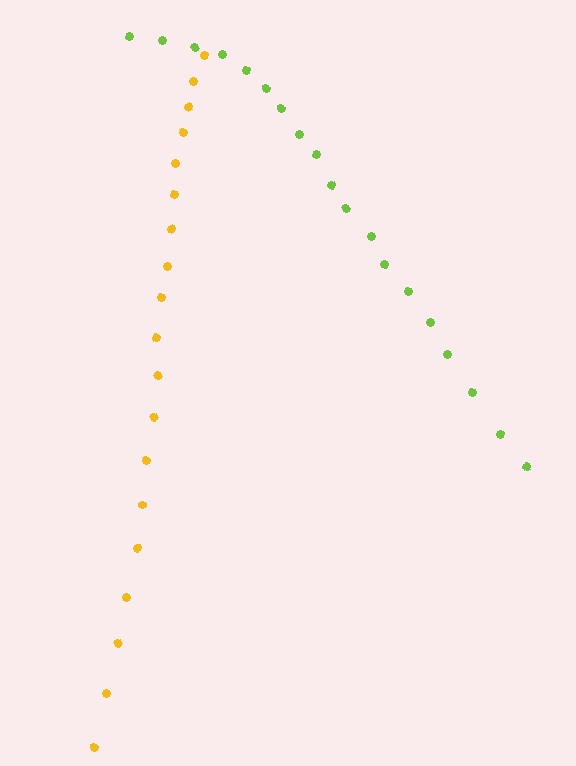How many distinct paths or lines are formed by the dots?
There are 2 distinct paths.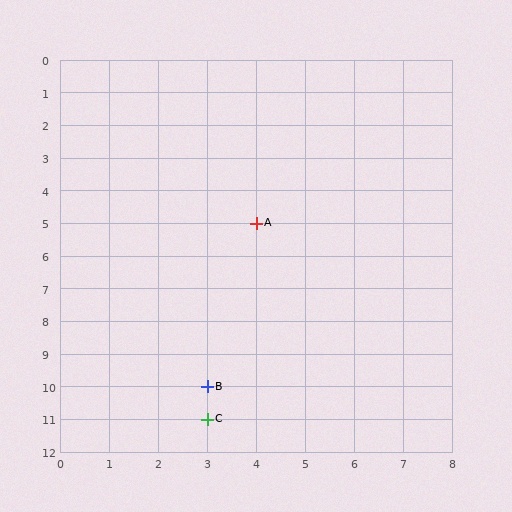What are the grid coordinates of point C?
Point C is at grid coordinates (3, 11).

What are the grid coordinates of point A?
Point A is at grid coordinates (4, 5).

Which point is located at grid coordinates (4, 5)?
Point A is at (4, 5).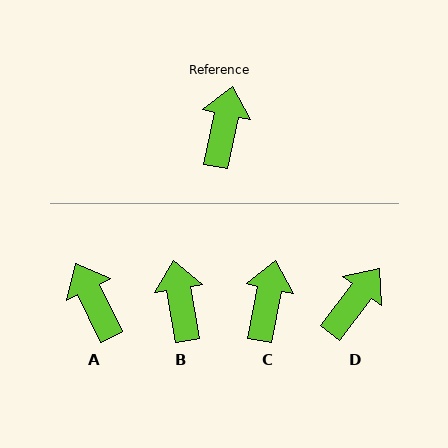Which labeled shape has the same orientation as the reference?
C.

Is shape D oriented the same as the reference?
No, it is off by about 25 degrees.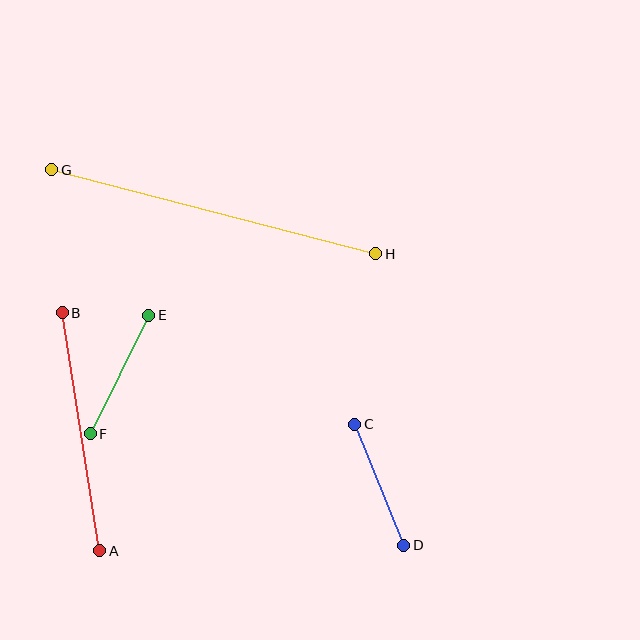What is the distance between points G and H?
The distance is approximately 335 pixels.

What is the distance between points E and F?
The distance is approximately 132 pixels.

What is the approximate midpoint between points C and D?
The midpoint is at approximately (379, 485) pixels.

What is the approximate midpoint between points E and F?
The midpoint is at approximately (119, 375) pixels.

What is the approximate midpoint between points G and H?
The midpoint is at approximately (214, 212) pixels.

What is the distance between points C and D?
The distance is approximately 130 pixels.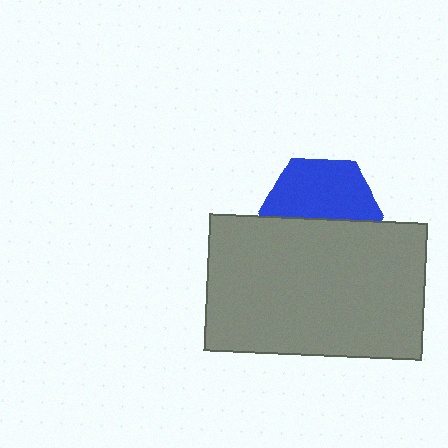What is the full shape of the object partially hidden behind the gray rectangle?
The partially hidden object is a blue hexagon.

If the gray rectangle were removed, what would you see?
You would see the complete blue hexagon.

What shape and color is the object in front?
The object in front is a gray rectangle.